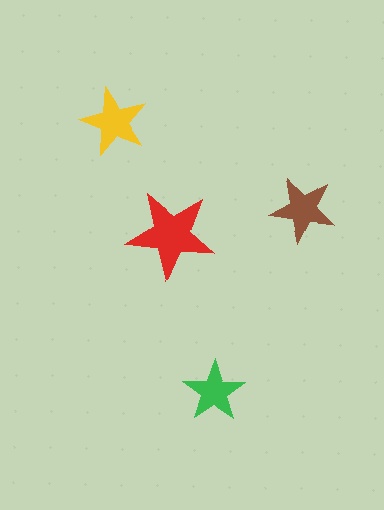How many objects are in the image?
There are 4 objects in the image.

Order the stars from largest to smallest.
the red one, the yellow one, the brown one, the green one.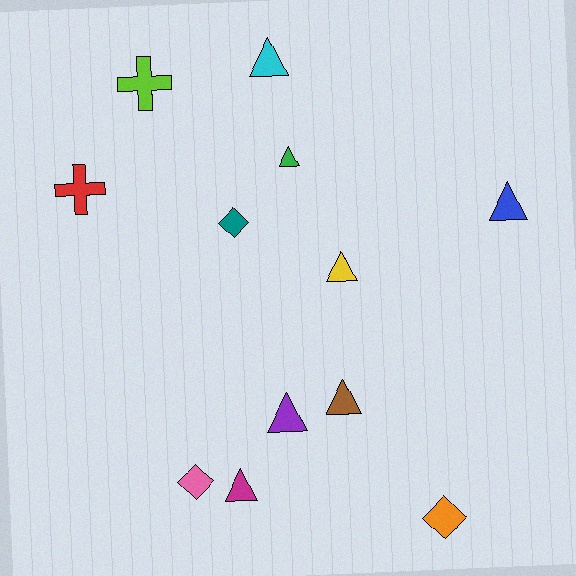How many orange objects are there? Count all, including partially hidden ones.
There is 1 orange object.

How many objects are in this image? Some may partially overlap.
There are 12 objects.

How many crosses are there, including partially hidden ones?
There are 2 crosses.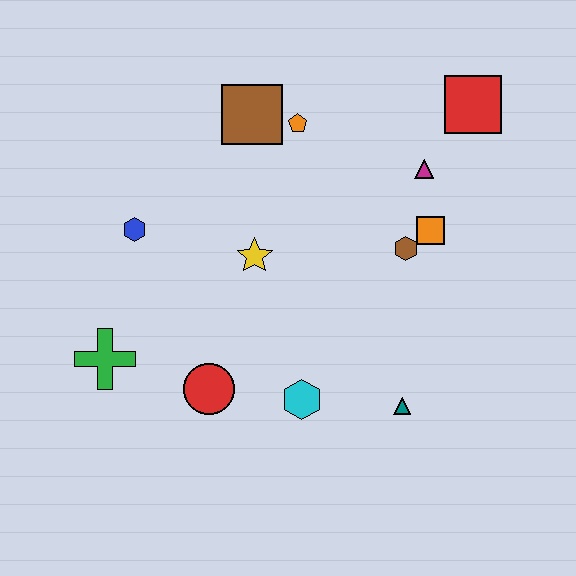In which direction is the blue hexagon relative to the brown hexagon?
The blue hexagon is to the left of the brown hexagon.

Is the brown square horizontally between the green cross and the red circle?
No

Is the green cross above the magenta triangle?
No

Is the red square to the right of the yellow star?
Yes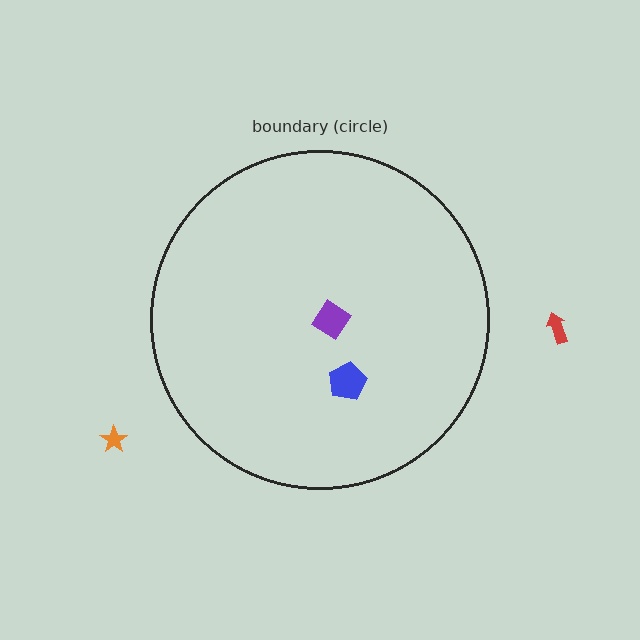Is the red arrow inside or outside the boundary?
Outside.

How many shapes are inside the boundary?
2 inside, 2 outside.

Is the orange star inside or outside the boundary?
Outside.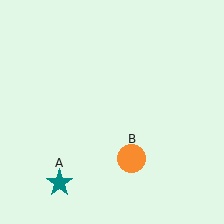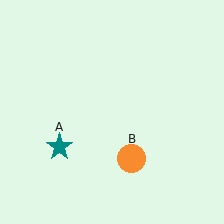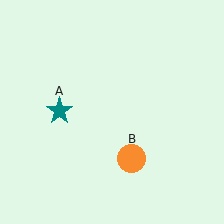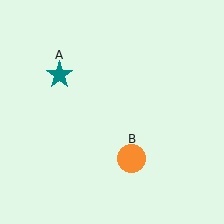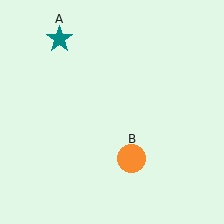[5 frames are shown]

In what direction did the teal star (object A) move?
The teal star (object A) moved up.